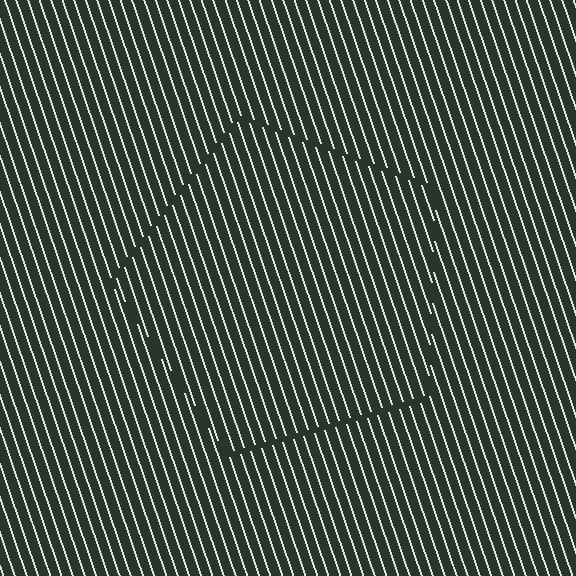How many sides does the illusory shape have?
5 sides — the line-ends trace a pentagon.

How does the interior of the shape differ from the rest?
The interior of the shape contains the same grating, shifted by half a period — the contour is defined by the phase discontinuity where line-ends from the inner and outer gratings abut.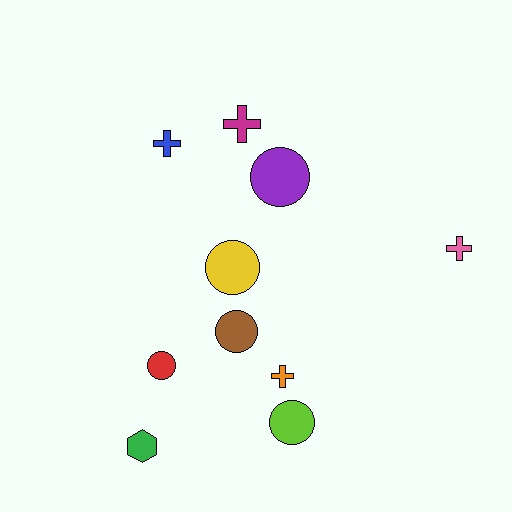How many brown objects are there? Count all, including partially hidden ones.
There is 1 brown object.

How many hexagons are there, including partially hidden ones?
There is 1 hexagon.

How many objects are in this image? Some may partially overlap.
There are 10 objects.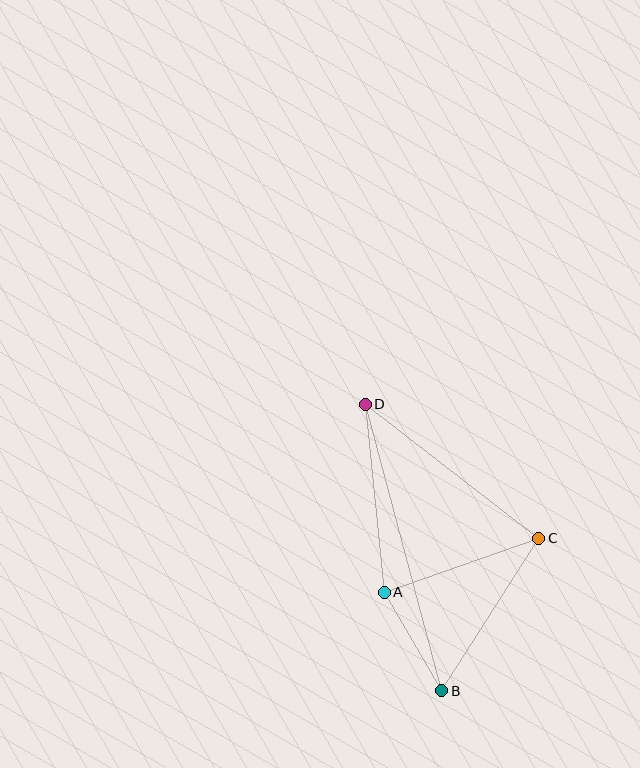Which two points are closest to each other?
Points A and B are closest to each other.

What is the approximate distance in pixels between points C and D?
The distance between C and D is approximately 219 pixels.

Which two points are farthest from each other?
Points B and D are farthest from each other.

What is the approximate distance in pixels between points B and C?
The distance between B and C is approximately 181 pixels.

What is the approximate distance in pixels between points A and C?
The distance between A and C is approximately 163 pixels.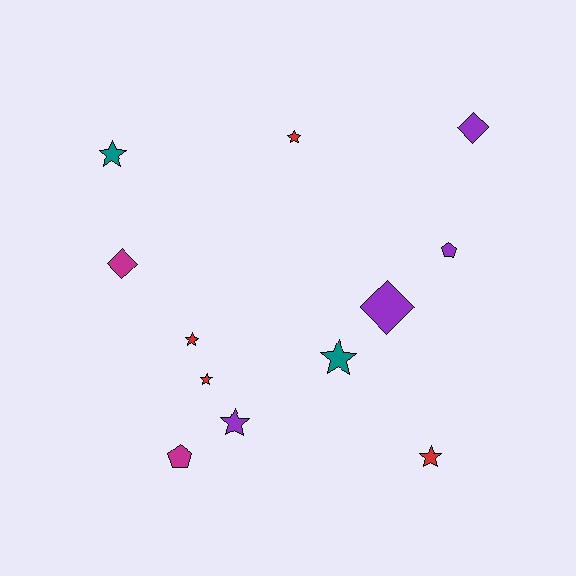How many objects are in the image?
There are 12 objects.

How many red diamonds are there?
There are no red diamonds.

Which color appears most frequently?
Red, with 4 objects.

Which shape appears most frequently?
Star, with 7 objects.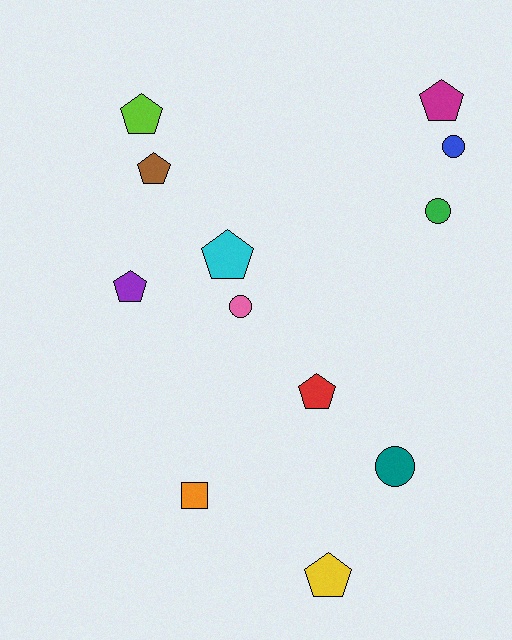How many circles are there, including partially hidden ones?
There are 4 circles.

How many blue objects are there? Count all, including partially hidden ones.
There is 1 blue object.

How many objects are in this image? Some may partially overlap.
There are 12 objects.